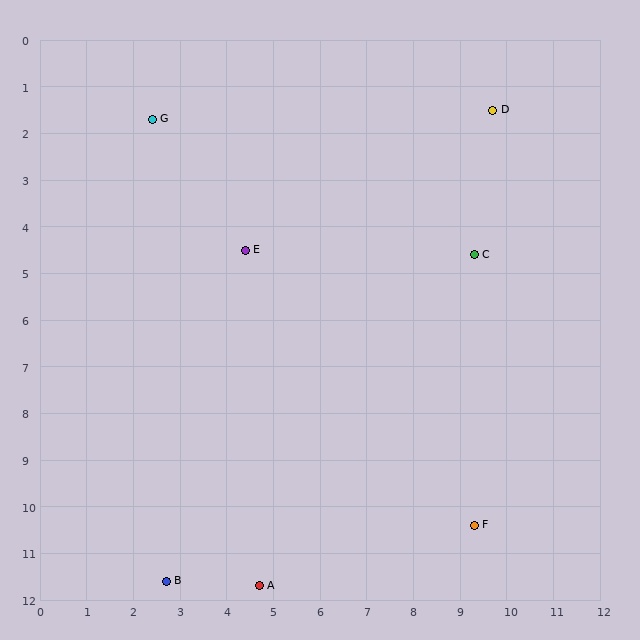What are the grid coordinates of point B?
Point B is at approximately (2.7, 11.6).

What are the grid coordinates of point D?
Point D is at approximately (9.7, 1.5).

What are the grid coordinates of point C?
Point C is at approximately (9.3, 4.6).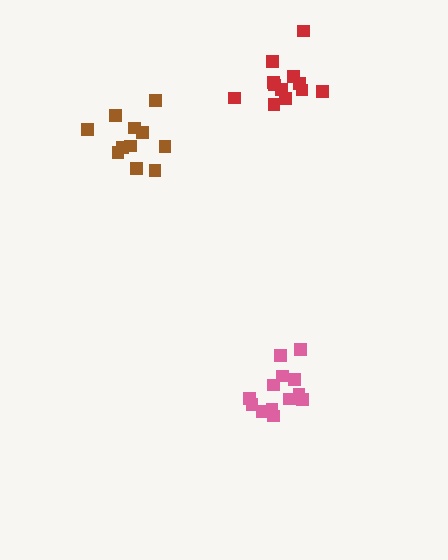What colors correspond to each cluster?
The clusters are colored: pink, red, brown.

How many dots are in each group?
Group 1: 13 dots, Group 2: 12 dots, Group 3: 11 dots (36 total).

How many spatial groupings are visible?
There are 3 spatial groupings.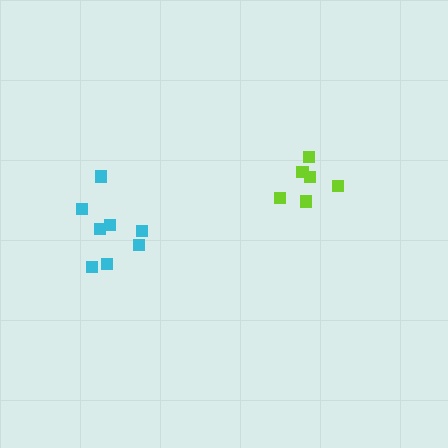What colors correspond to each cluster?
The clusters are colored: cyan, lime.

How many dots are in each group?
Group 1: 8 dots, Group 2: 6 dots (14 total).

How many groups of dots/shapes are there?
There are 2 groups.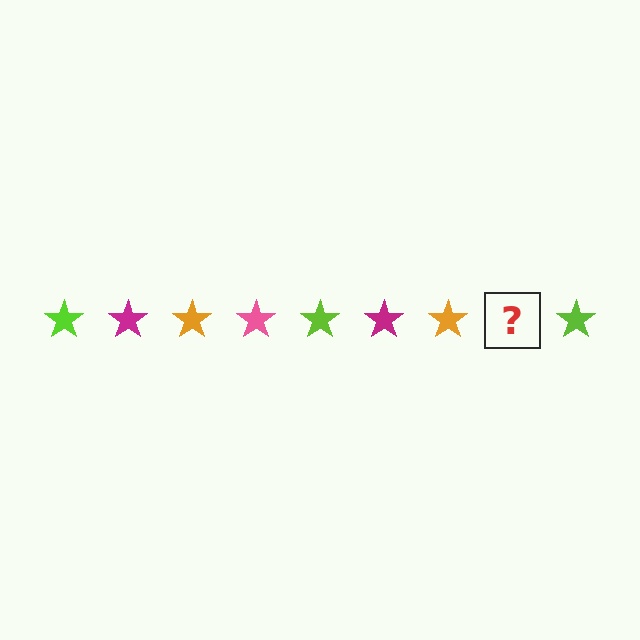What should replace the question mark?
The question mark should be replaced with a pink star.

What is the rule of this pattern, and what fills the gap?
The rule is that the pattern cycles through lime, magenta, orange, pink stars. The gap should be filled with a pink star.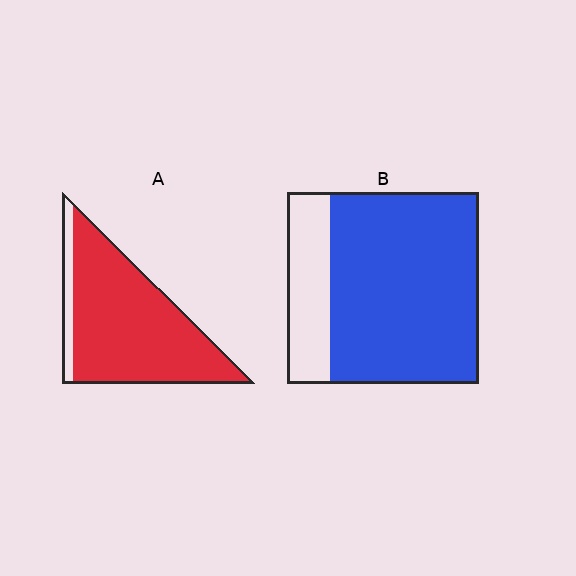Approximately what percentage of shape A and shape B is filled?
A is approximately 90% and B is approximately 80%.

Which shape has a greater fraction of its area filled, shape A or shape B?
Shape A.